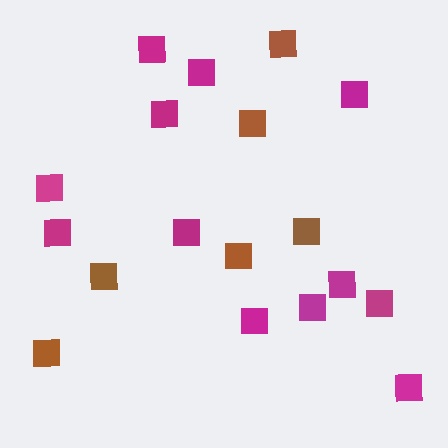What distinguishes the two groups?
There are 2 groups: one group of magenta squares (12) and one group of brown squares (6).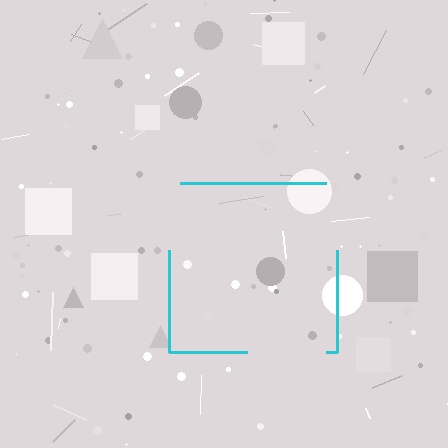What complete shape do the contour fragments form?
The contour fragments form a square.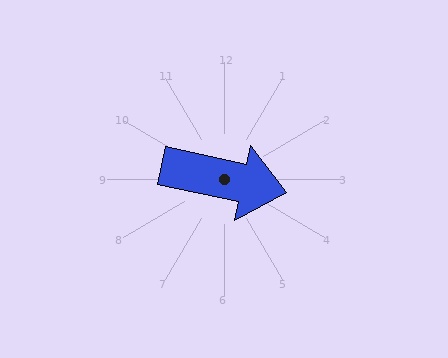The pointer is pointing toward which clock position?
Roughly 3 o'clock.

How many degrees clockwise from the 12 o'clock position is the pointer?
Approximately 102 degrees.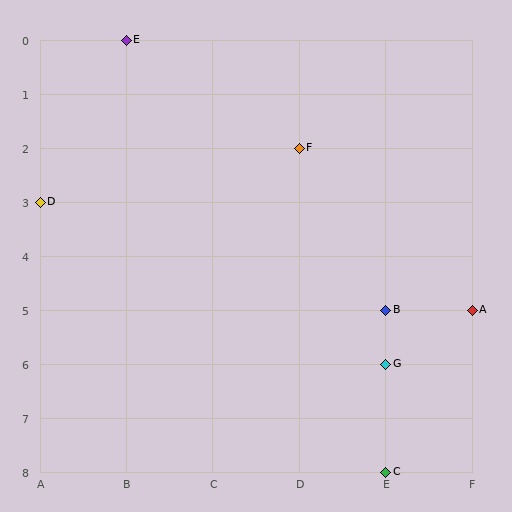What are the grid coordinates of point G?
Point G is at grid coordinates (E, 6).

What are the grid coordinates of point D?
Point D is at grid coordinates (A, 3).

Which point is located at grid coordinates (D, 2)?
Point F is at (D, 2).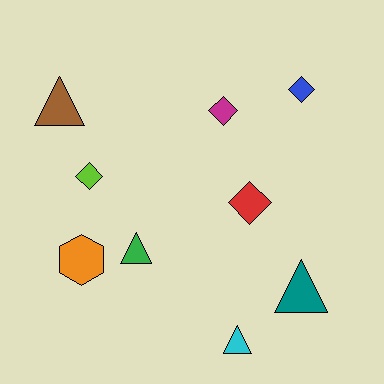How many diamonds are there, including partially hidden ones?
There are 4 diamonds.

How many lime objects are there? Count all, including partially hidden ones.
There is 1 lime object.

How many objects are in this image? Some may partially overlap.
There are 9 objects.